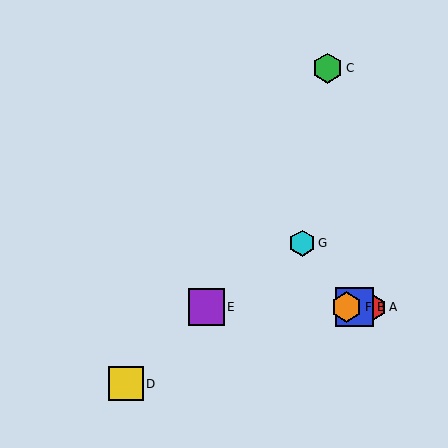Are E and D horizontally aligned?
No, E is at y≈307 and D is at y≈384.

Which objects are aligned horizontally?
Objects A, B, E, F are aligned horizontally.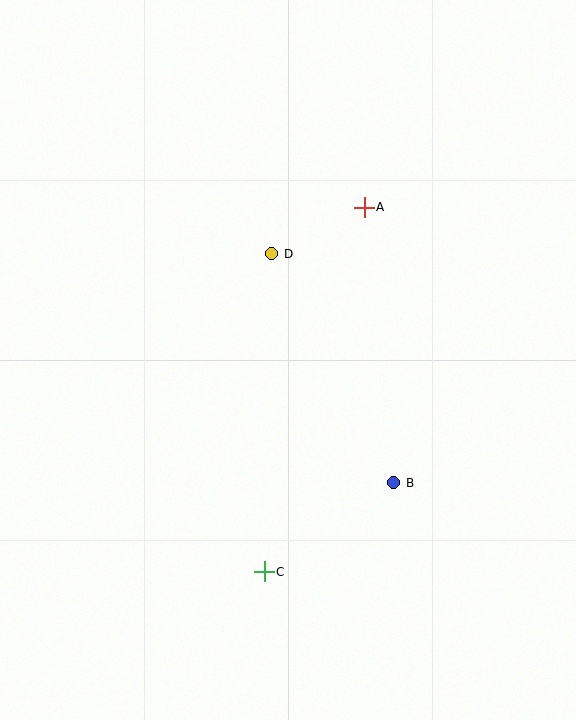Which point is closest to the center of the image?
Point D at (272, 254) is closest to the center.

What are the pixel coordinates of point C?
Point C is at (264, 572).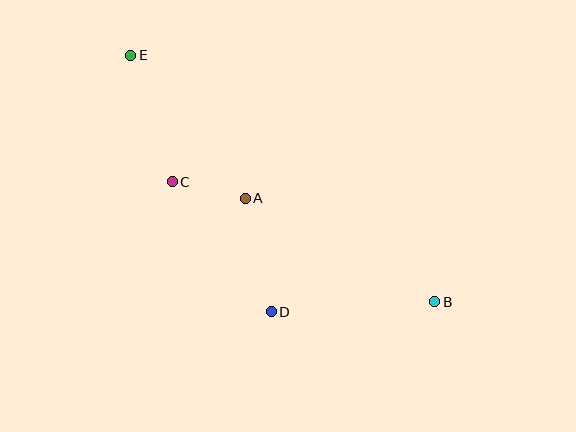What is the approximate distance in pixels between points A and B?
The distance between A and B is approximately 216 pixels.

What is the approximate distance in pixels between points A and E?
The distance between A and E is approximately 183 pixels.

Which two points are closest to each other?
Points A and C are closest to each other.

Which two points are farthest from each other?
Points B and E are farthest from each other.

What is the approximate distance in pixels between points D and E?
The distance between D and E is approximately 292 pixels.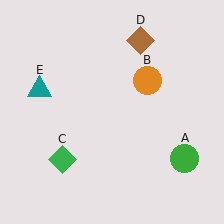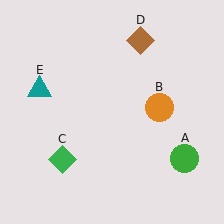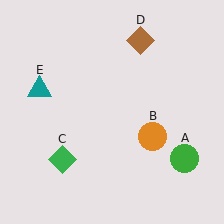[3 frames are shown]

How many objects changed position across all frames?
1 object changed position: orange circle (object B).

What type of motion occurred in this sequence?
The orange circle (object B) rotated clockwise around the center of the scene.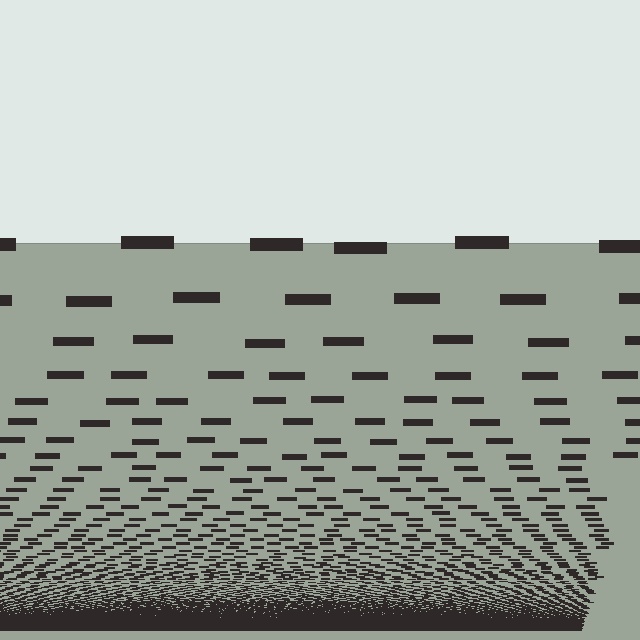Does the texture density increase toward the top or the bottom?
Density increases toward the bottom.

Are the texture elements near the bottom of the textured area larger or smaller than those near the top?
Smaller. The gradient is inverted — elements near the bottom are smaller and denser.